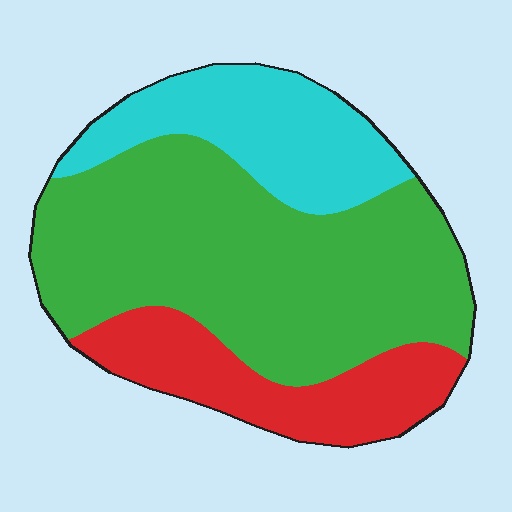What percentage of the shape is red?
Red covers about 20% of the shape.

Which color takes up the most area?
Green, at roughly 55%.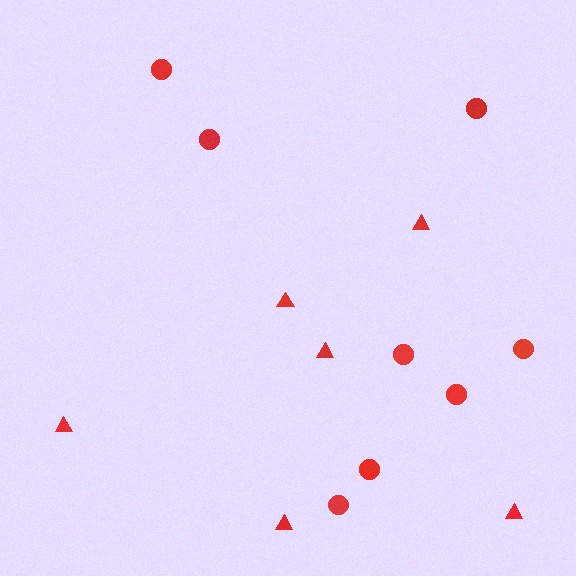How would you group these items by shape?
There are 2 groups: one group of triangles (6) and one group of circles (8).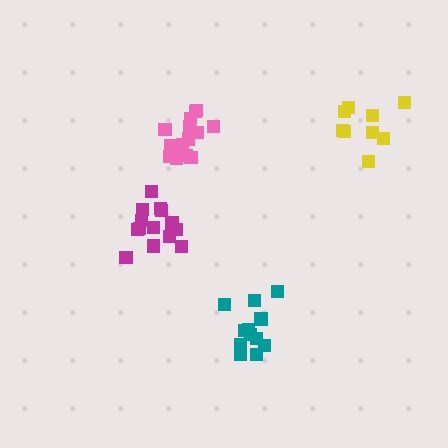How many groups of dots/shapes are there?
There are 4 groups.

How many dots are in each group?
Group 1: 15 dots, Group 2: 9 dots, Group 3: 15 dots, Group 4: 12 dots (51 total).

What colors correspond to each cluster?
The clusters are colored: magenta, yellow, pink, teal.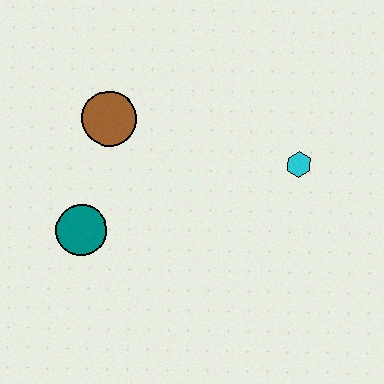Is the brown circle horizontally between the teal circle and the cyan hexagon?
Yes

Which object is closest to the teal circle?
The brown circle is closest to the teal circle.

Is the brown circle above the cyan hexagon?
Yes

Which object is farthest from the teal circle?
The cyan hexagon is farthest from the teal circle.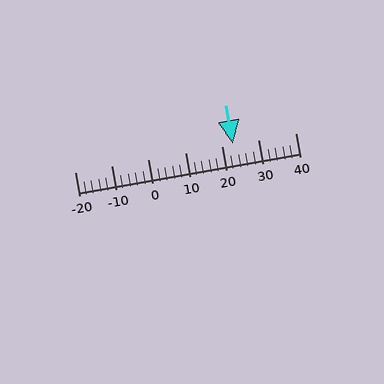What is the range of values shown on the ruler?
The ruler shows values from -20 to 40.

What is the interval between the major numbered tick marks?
The major tick marks are spaced 10 units apart.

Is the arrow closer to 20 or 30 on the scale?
The arrow is closer to 20.